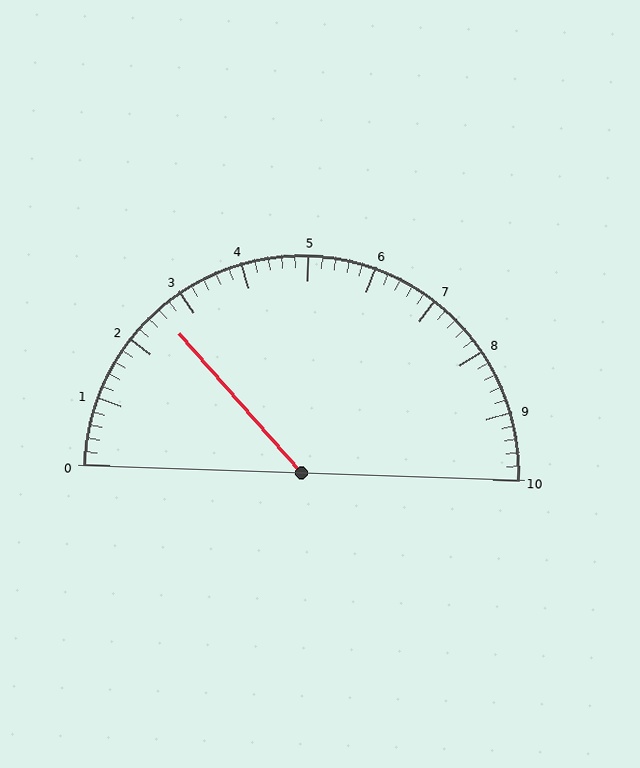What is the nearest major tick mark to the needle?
The nearest major tick mark is 3.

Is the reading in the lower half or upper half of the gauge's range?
The reading is in the lower half of the range (0 to 10).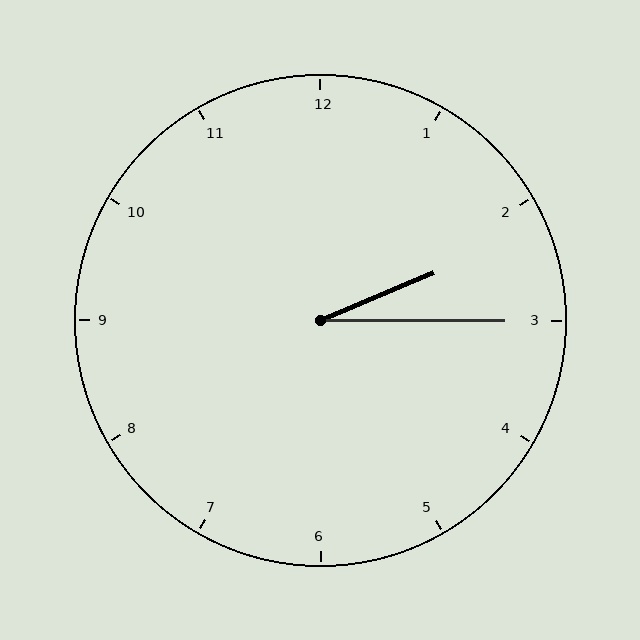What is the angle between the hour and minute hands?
Approximately 22 degrees.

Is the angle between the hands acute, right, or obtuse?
It is acute.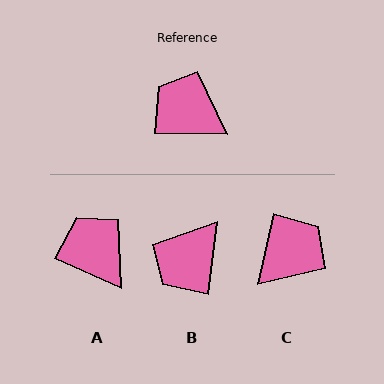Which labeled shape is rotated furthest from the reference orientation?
C, about 101 degrees away.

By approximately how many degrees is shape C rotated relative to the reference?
Approximately 101 degrees clockwise.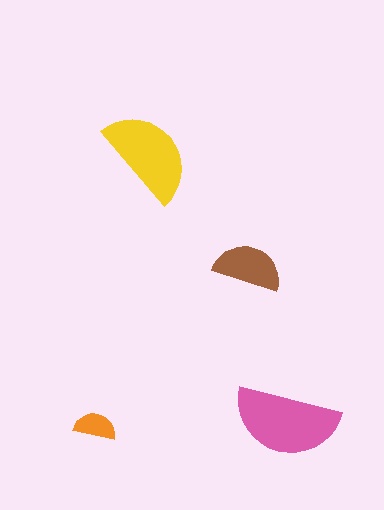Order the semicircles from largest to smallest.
the pink one, the yellow one, the brown one, the orange one.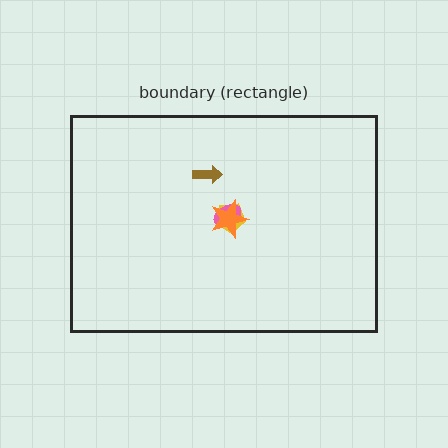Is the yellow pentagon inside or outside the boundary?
Inside.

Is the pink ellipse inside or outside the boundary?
Inside.